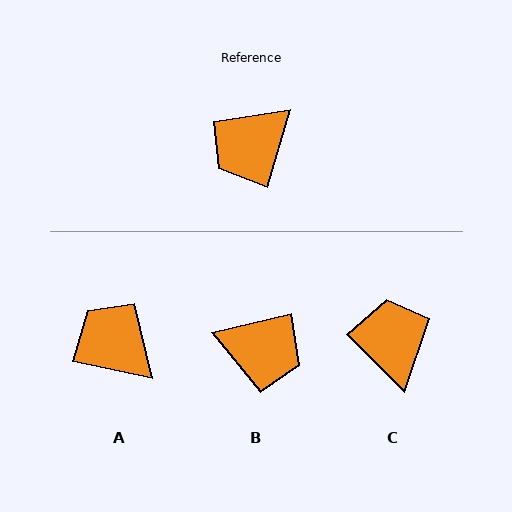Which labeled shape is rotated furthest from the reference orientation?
B, about 120 degrees away.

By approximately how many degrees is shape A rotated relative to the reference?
Approximately 86 degrees clockwise.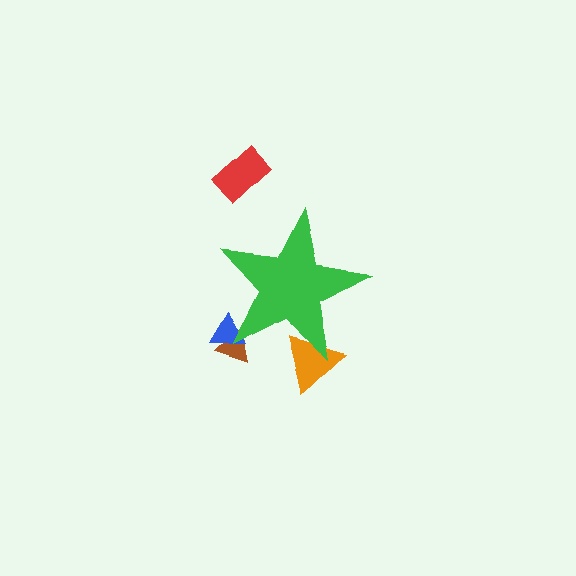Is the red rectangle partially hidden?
No, the red rectangle is fully visible.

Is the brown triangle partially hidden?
Yes, the brown triangle is partially hidden behind the green star.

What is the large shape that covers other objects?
A green star.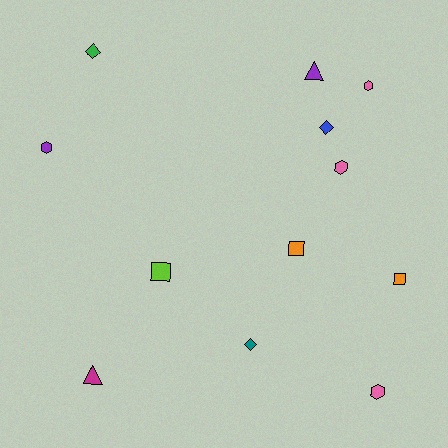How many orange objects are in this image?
There are 2 orange objects.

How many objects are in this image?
There are 12 objects.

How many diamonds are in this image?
There are 3 diamonds.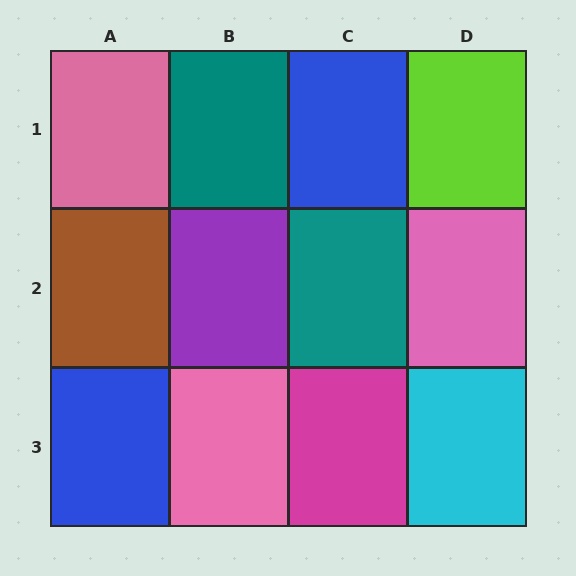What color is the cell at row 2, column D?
Pink.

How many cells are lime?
1 cell is lime.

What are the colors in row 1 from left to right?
Pink, teal, blue, lime.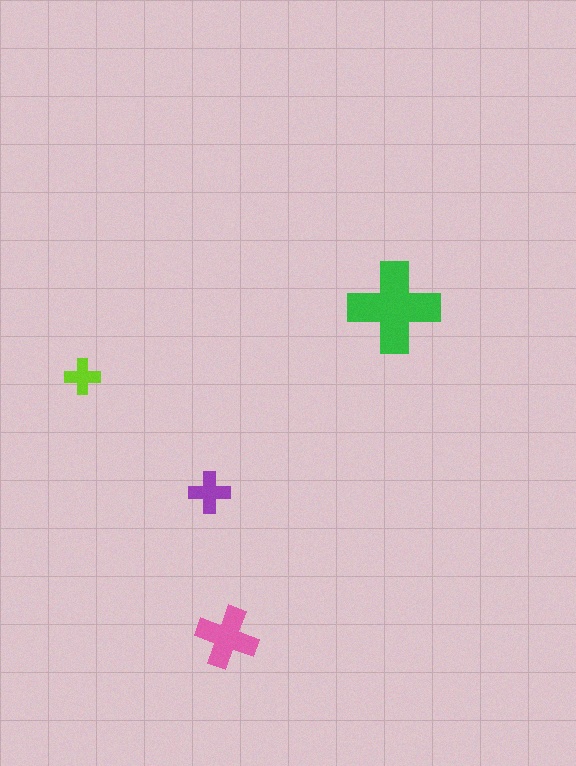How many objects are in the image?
There are 4 objects in the image.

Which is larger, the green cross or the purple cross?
The green one.